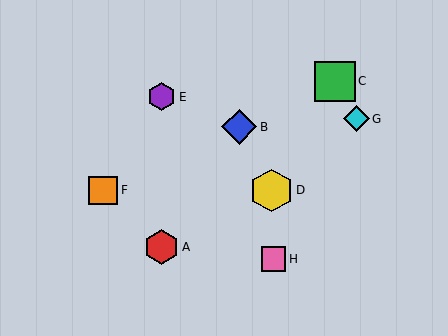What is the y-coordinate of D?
Object D is at y≈190.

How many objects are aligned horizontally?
2 objects (D, F) are aligned horizontally.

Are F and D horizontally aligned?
Yes, both are at y≈190.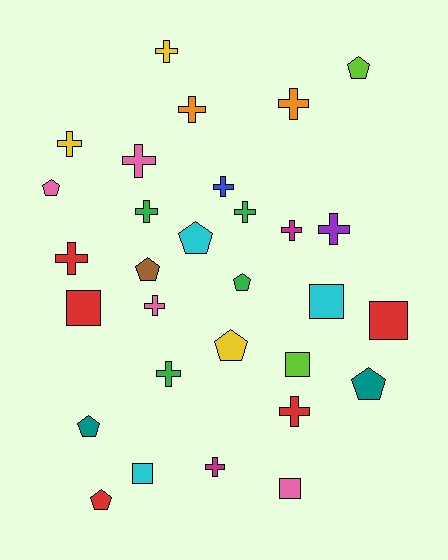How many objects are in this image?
There are 30 objects.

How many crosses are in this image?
There are 15 crosses.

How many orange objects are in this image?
There are 2 orange objects.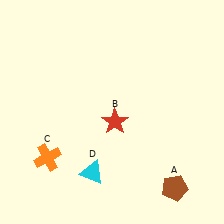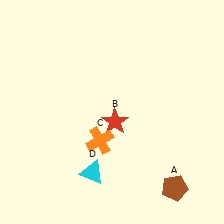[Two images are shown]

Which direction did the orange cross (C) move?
The orange cross (C) moved right.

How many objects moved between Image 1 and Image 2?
1 object moved between the two images.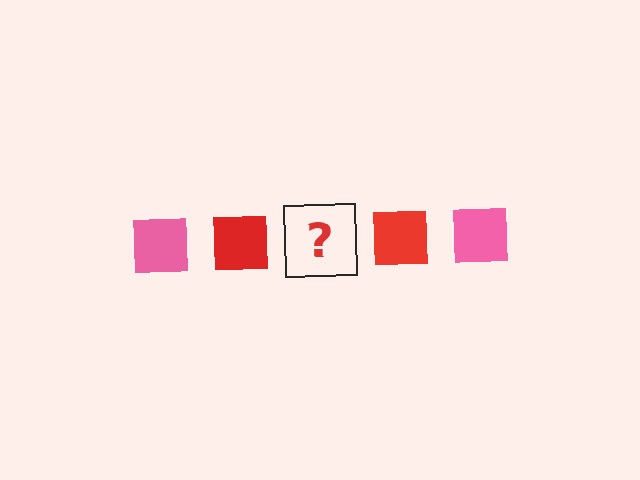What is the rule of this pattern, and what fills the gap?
The rule is that the pattern cycles through pink, red squares. The gap should be filled with a pink square.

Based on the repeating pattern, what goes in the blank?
The blank should be a pink square.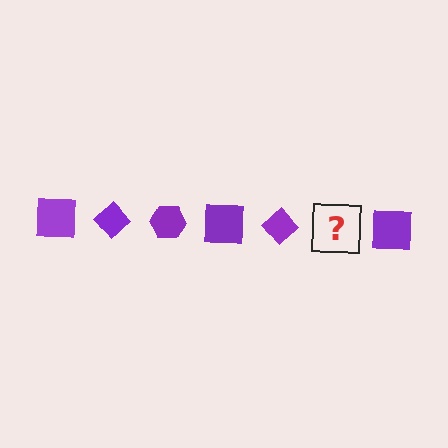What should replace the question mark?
The question mark should be replaced with a purple hexagon.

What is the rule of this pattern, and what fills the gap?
The rule is that the pattern cycles through square, diamond, hexagon shapes in purple. The gap should be filled with a purple hexagon.